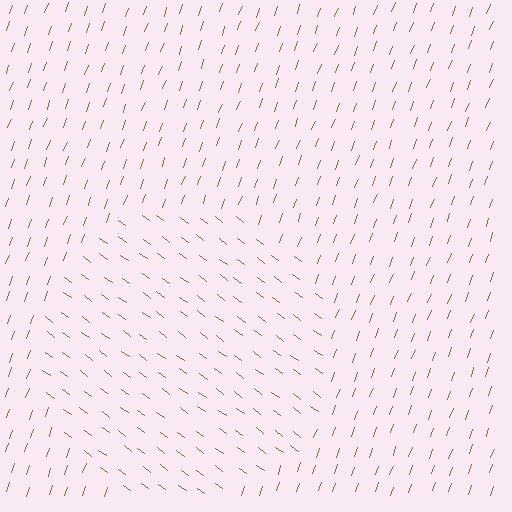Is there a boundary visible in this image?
Yes, there is a texture boundary formed by a change in line orientation.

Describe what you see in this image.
The image is filled with small brown line segments. A circle region in the image has lines oriented differently from the surrounding lines, creating a visible texture boundary.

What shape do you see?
I see a circle.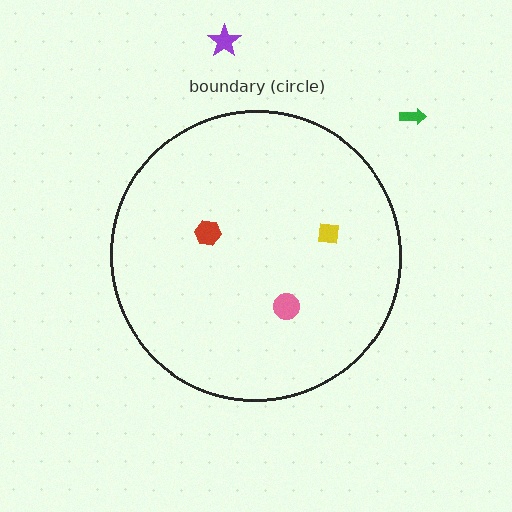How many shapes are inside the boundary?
3 inside, 2 outside.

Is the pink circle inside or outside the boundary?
Inside.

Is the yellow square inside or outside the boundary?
Inside.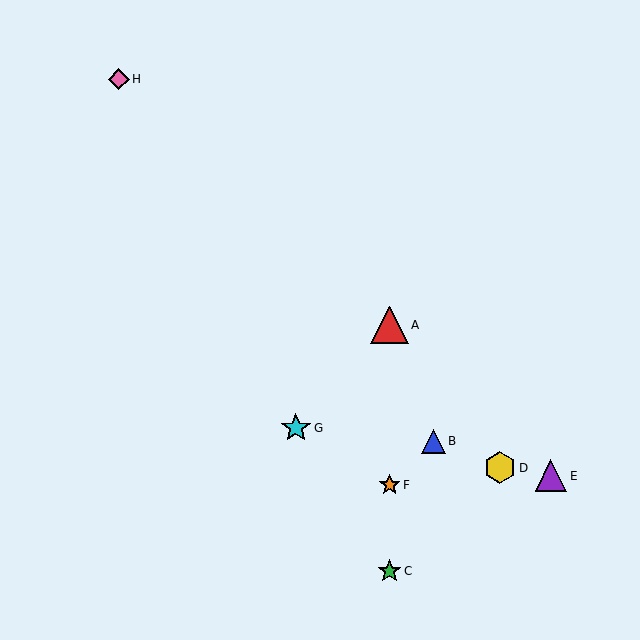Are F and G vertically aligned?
No, F is at x≈390 and G is at x≈296.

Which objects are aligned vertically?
Objects A, C, F are aligned vertically.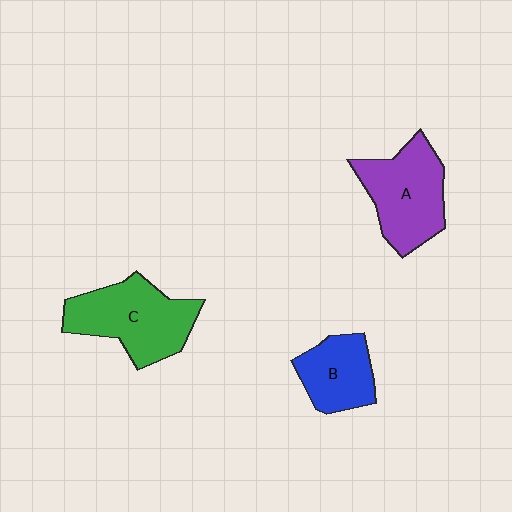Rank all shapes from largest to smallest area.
From largest to smallest: C (green), A (purple), B (blue).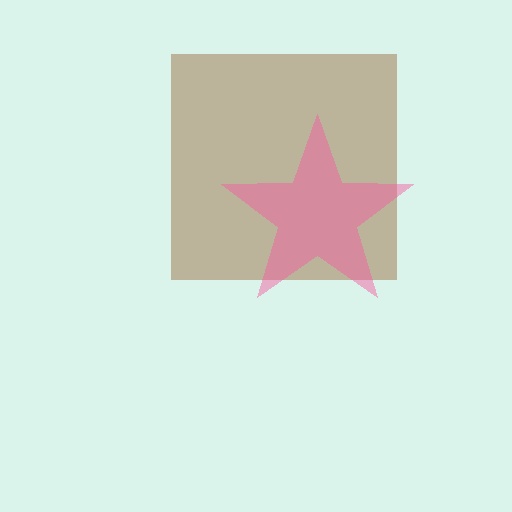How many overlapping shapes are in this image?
There are 2 overlapping shapes in the image.